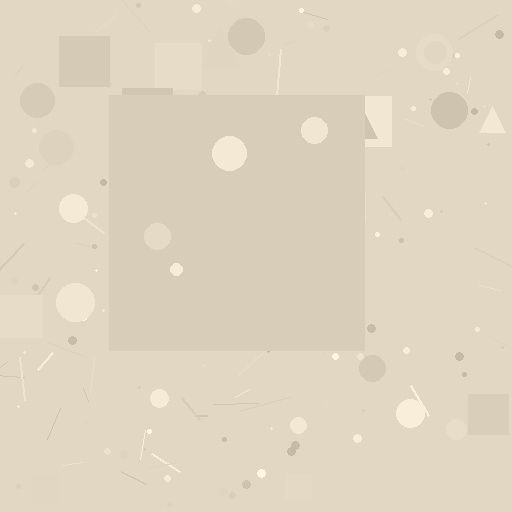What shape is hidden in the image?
A square is hidden in the image.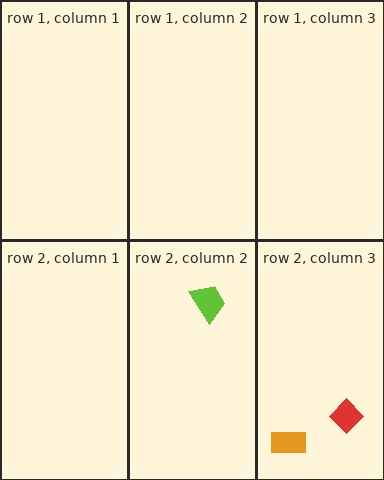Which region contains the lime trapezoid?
The row 2, column 2 region.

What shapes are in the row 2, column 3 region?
The orange rectangle, the red diamond.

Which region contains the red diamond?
The row 2, column 3 region.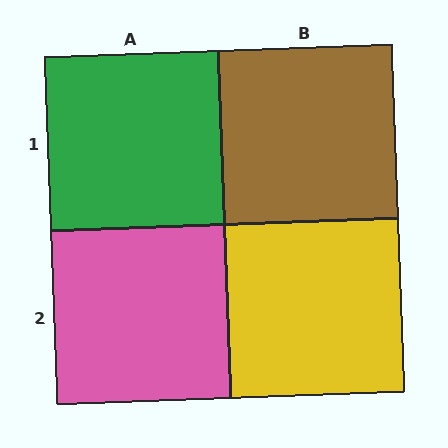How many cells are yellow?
1 cell is yellow.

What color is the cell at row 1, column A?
Green.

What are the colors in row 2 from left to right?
Pink, yellow.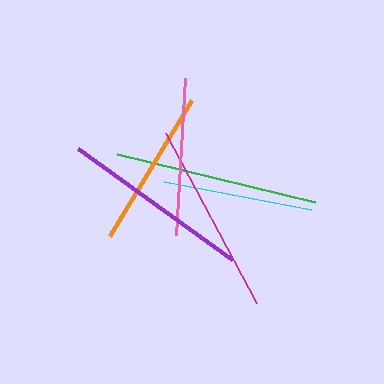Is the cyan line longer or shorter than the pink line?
The pink line is longer than the cyan line.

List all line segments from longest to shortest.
From longest to shortest: green, magenta, purple, orange, pink, cyan.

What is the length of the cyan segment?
The cyan segment is approximately 150 pixels long.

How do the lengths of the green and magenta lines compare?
The green and magenta lines are approximately the same length.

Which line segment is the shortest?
The cyan line is the shortest at approximately 150 pixels.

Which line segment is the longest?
The green line is the longest at approximately 203 pixels.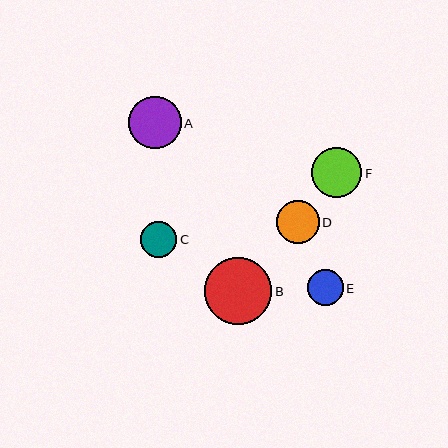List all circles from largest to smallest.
From largest to smallest: B, A, F, D, C, E.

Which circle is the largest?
Circle B is the largest with a size of approximately 67 pixels.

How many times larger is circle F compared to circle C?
Circle F is approximately 1.4 times the size of circle C.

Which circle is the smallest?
Circle E is the smallest with a size of approximately 36 pixels.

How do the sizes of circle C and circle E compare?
Circle C and circle E are approximately the same size.